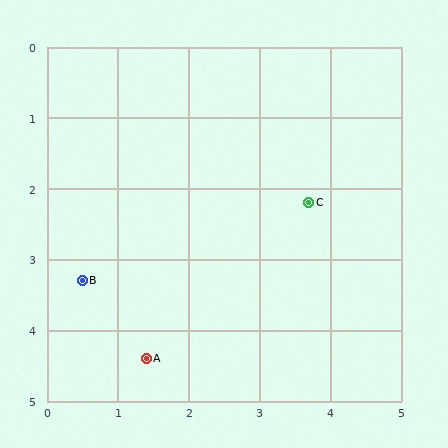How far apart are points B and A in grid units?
Points B and A are about 1.4 grid units apart.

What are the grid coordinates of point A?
Point A is at approximately (1.4, 4.4).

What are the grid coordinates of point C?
Point C is at approximately (3.7, 2.2).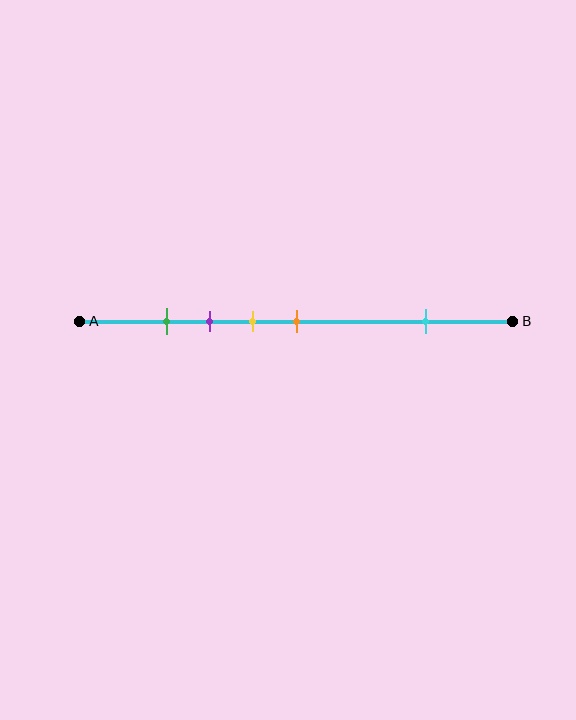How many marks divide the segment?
There are 5 marks dividing the segment.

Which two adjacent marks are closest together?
The green and purple marks are the closest adjacent pair.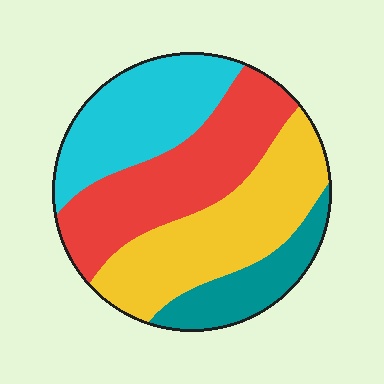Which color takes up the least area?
Teal, at roughly 15%.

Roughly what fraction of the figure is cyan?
Cyan covers about 25% of the figure.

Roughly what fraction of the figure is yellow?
Yellow covers around 30% of the figure.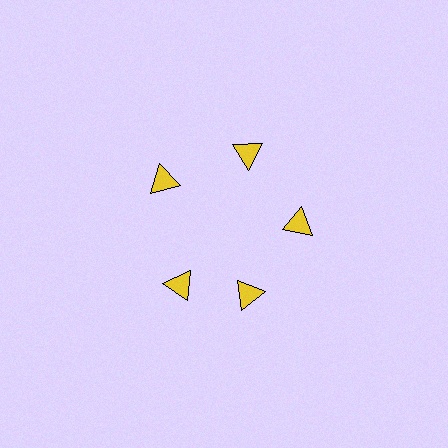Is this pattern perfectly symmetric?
No. The 5 yellow triangles are arranged in a ring, but one element near the 8 o'clock position is rotated out of alignment along the ring, breaking the 5-fold rotational symmetry.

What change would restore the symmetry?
The symmetry would be restored by rotating it back into even spacing with its neighbors so that all 5 triangles sit at equal angles and equal distance from the center.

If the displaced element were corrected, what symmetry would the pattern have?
It would have 5-fold rotational symmetry — the pattern would map onto itself every 72 degrees.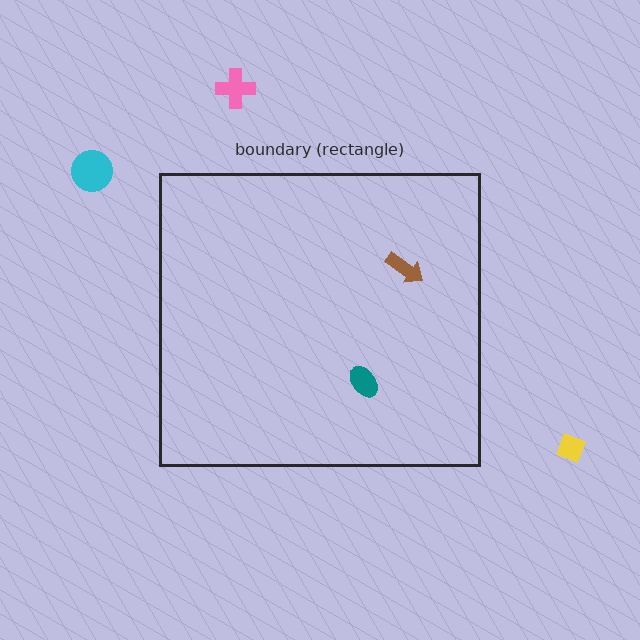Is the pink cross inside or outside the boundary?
Outside.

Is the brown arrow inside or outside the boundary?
Inside.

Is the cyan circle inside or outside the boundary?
Outside.